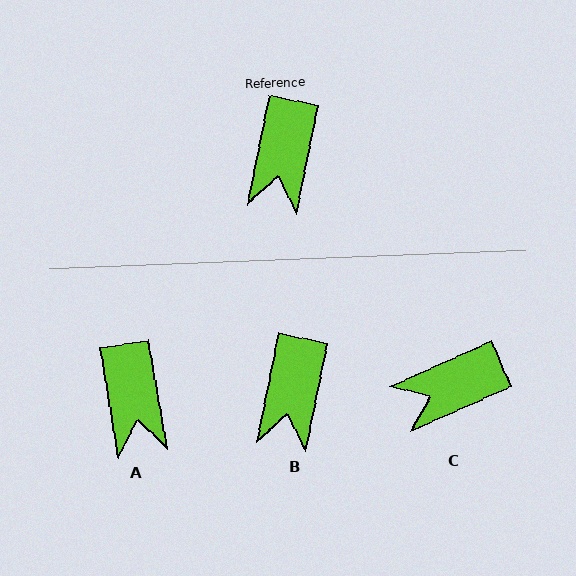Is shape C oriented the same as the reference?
No, it is off by about 55 degrees.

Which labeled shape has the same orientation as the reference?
B.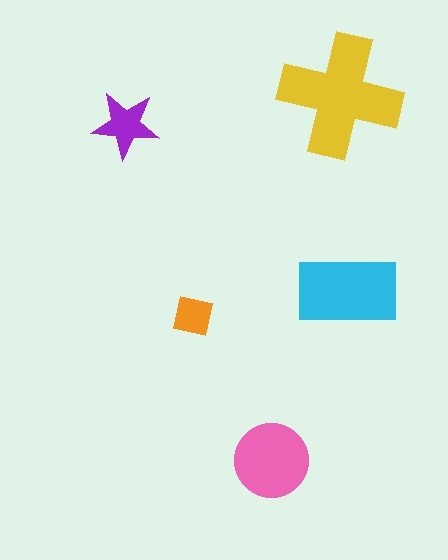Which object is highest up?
The yellow cross is topmost.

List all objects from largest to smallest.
The yellow cross, the cyan rectangle, the pink circle, the purple star, the orange square.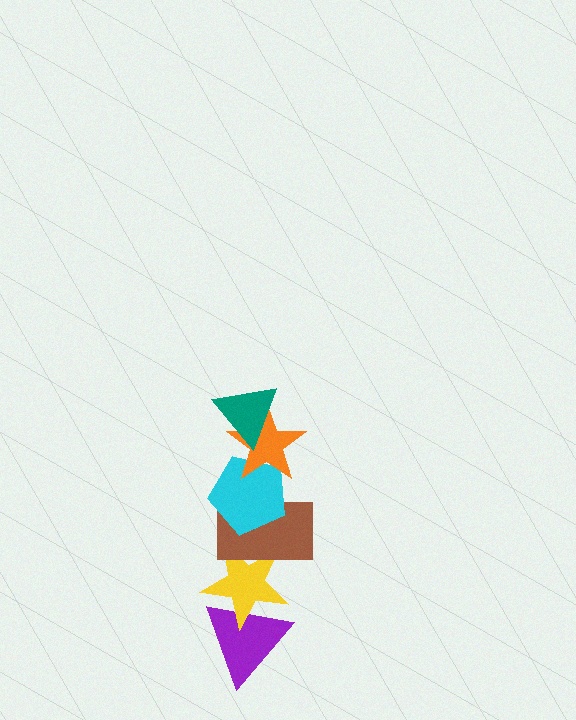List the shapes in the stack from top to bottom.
From top to bottom: the teal triangle, the orange star, the cyan pentagon, the brown rectangle, the yellow star, the purple triangle.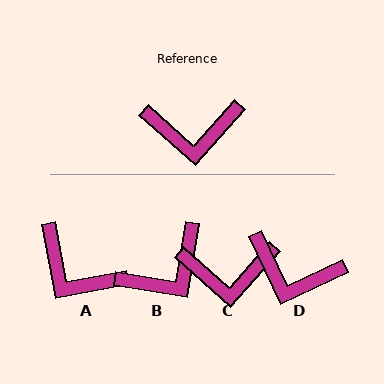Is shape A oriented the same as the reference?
No, it is off by about 38 degrees.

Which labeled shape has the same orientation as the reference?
C.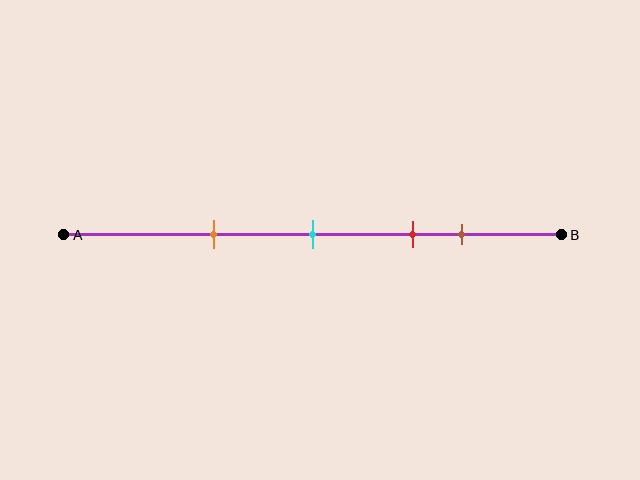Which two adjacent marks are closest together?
The red and brown marks are the closest adjacent pair.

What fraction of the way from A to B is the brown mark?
The brown mark is approximately 80% (0.8) of the way from A to B.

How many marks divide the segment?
There are 4 marks dividing the segment.